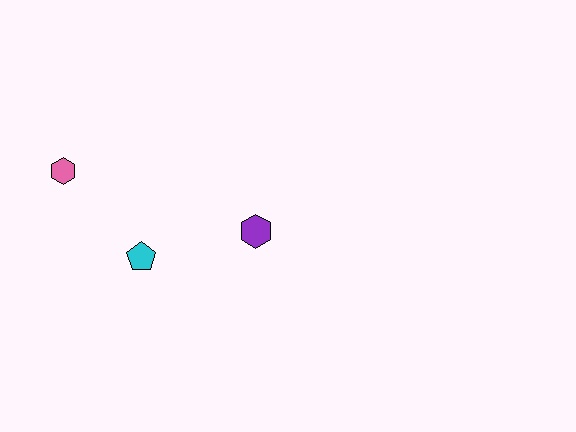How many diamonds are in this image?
There are no diamonds.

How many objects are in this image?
There are 3 objects.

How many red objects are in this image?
There are no red objects.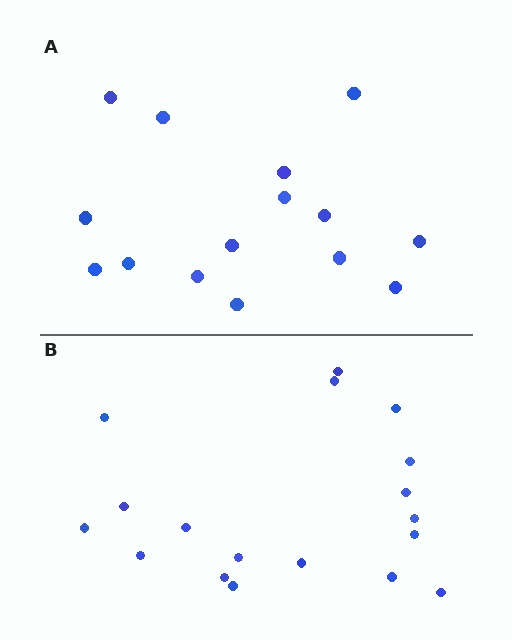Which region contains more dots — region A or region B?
Region B (the bottom region) has more dots.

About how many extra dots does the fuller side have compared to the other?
Region B has just a few more — roughly 2 or 3 more dots than region A.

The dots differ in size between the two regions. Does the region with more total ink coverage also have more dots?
No. Region A has more total ink coverage because its dots are larger, but region B actually contains more individual dots. Total area can be misleading — the number of items is what matters here.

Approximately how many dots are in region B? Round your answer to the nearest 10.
About 20 dots. (The exact count is 18, which rounds to 20.)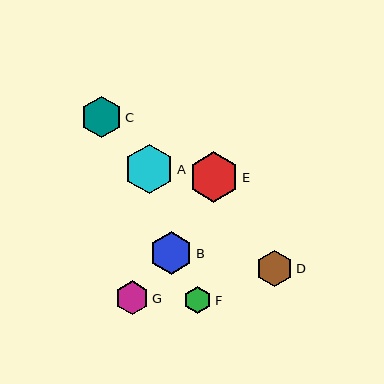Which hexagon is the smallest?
Hexagon F is the smallest with a size of approximately 28 pixels.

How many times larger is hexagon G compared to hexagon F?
Hexagon G is approximately 1.2 times the size of hexagon F.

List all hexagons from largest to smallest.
From largest to smallest: E, A, B, C, D, G, F.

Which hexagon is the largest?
Hexagon E is the largest with a size of approximately 50 pixels.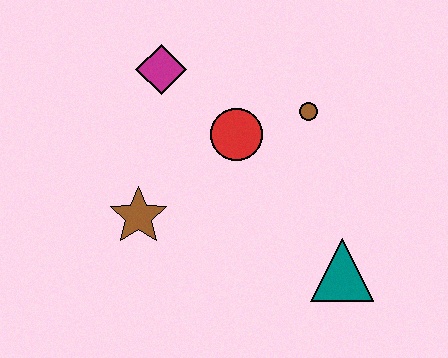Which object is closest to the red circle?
The brown circle is closest to the red circle.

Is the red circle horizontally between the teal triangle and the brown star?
Yes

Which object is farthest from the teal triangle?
The magenta diamond is farthest from the teal triangle.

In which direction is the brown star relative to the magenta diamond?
The brown star is below the magenta diamond.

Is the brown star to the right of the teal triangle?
No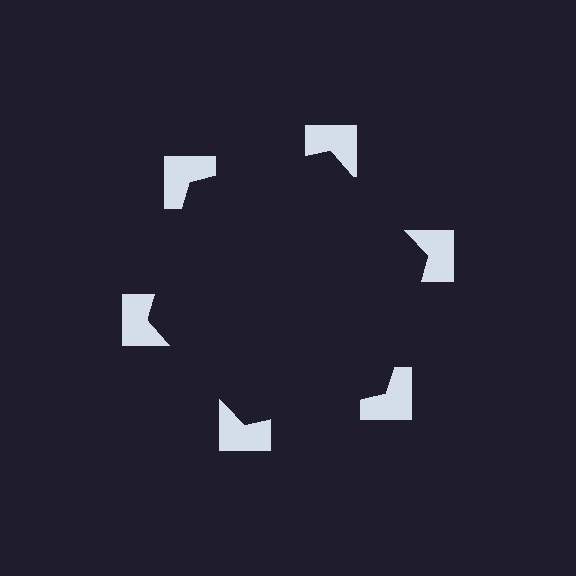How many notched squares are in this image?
There are 6 — one at each vertex of the illusory hexagon.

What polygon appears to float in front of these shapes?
An illusory hexagon — its edges are inferred from the aligned wedge cuts in the notched squares, not physically drawn.